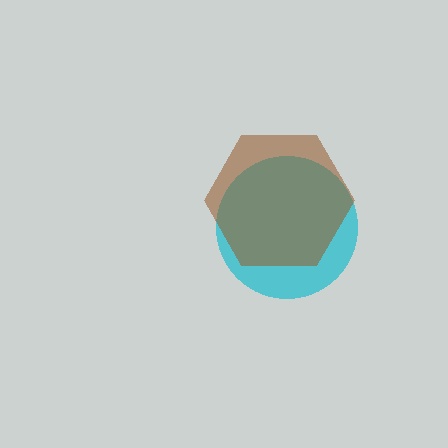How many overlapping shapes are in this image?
There are 2 overlapping shapes in the image.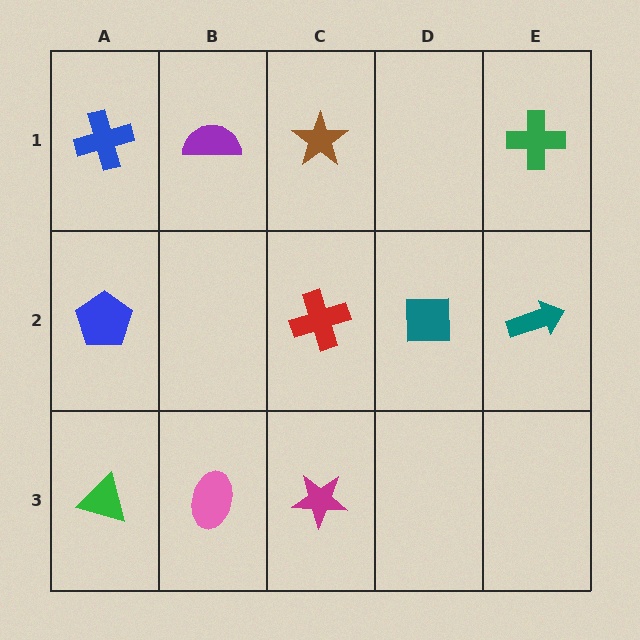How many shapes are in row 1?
4 shapes.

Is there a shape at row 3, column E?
No, that cell is empty.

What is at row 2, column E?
A teal arrow.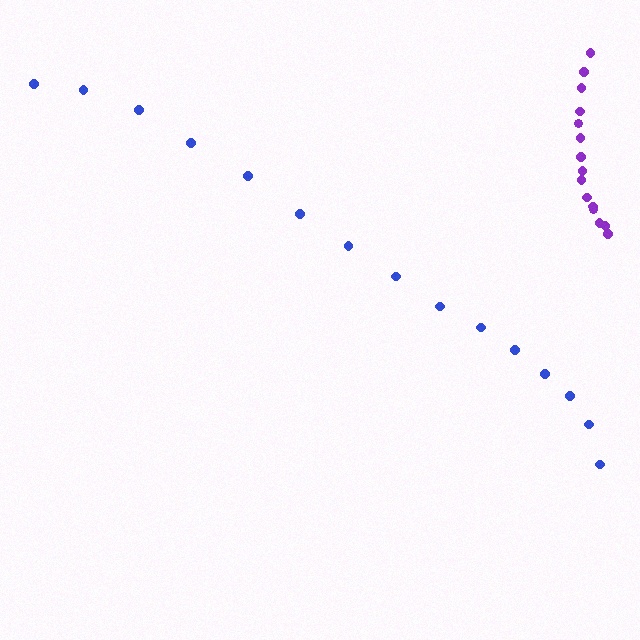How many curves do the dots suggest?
There are 2 distinct paths.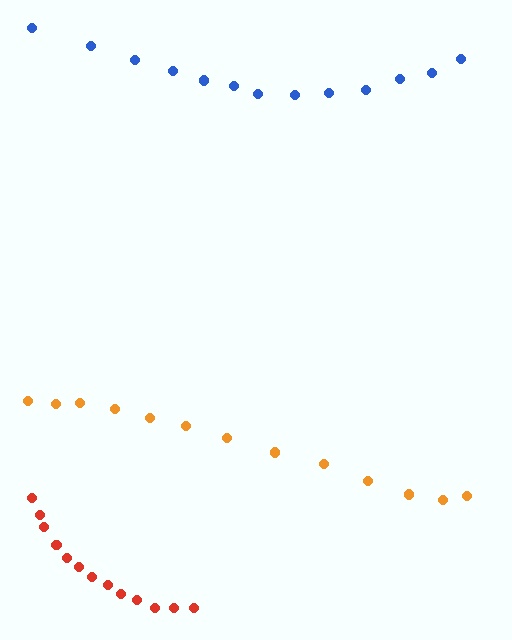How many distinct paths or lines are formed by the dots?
There are 3 distinct paths.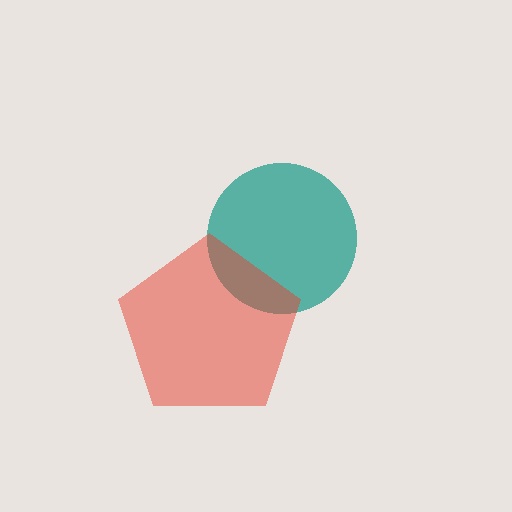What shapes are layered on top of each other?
The layered shapes are: a teal circle, a red pentagon.